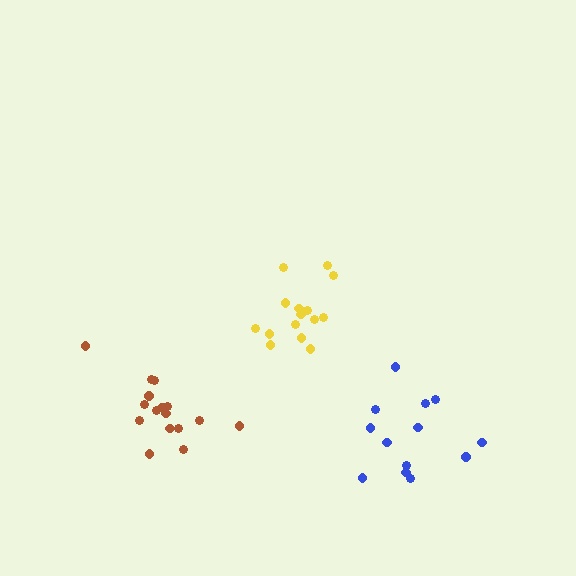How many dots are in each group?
Group 1: 16 dots, Group 2: 15 dots, Group 3: 13 dots (44 total).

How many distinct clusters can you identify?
There are 3 distinct clusters.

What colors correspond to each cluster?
The clusters are colored: brown, yellow, blue.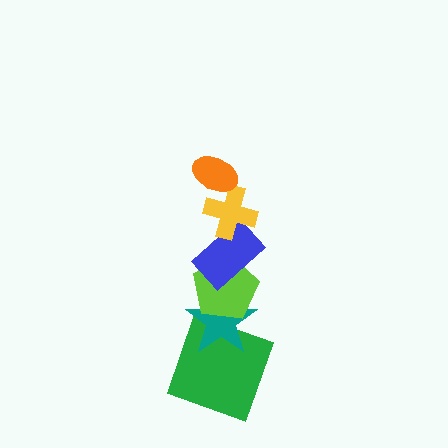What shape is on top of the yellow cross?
The orange ellipse is on top of the yellow cross.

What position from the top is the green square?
The green square is 6th from the top.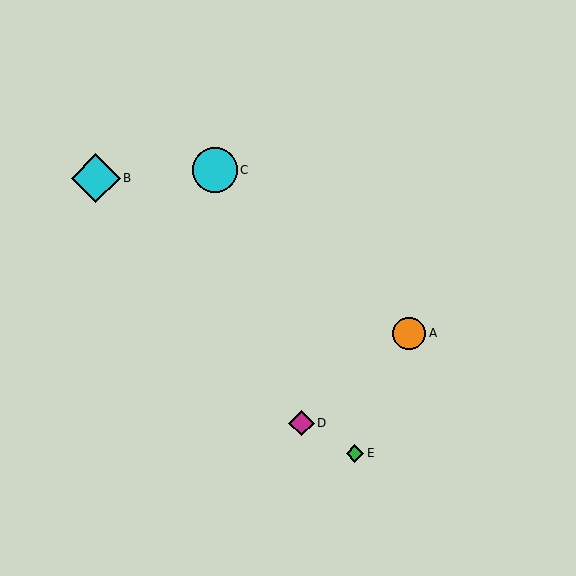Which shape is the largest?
The cyan diamond (labeled B) is the largest.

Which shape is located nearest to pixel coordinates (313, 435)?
The magenta diamond (labeled D) at (301, 423) is nearest to that location.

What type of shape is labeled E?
Shape E is a green diamond.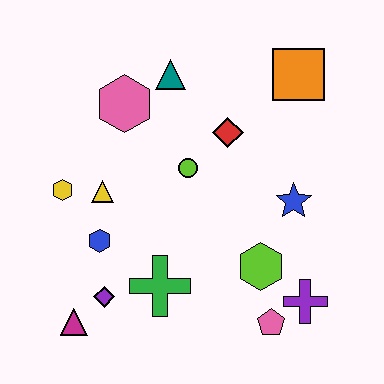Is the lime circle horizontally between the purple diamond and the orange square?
Yes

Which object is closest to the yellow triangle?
The yellow hexagon is closest to the yellow triangle.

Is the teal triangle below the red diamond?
No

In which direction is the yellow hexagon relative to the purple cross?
The yellow hexagon is to the left of the purple cross.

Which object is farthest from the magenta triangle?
The orange square is farthest from the magenta triangle.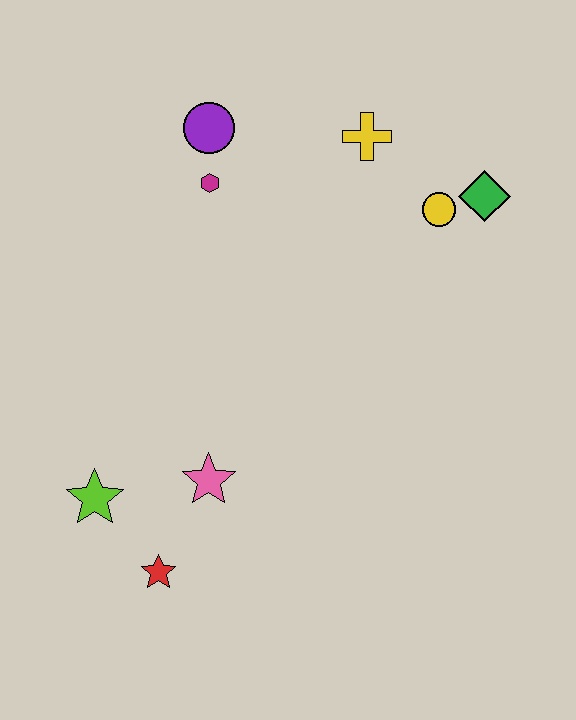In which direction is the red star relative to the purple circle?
The red star is below the purple circle.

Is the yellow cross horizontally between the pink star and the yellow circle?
Yes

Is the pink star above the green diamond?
No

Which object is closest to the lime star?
The red star is closest to the lime star.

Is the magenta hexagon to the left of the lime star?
No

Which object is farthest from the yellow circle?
The red star is farthest from the yellow circle.